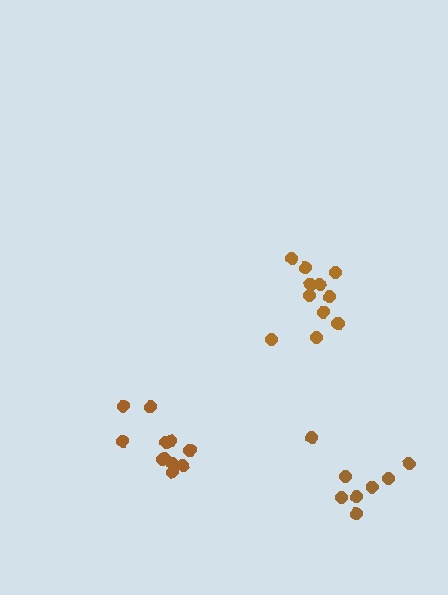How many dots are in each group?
Group 1: 11 dots, Group 2: 11 dots, Group 3: 8 dots (30 total).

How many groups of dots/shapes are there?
There are 3 groups.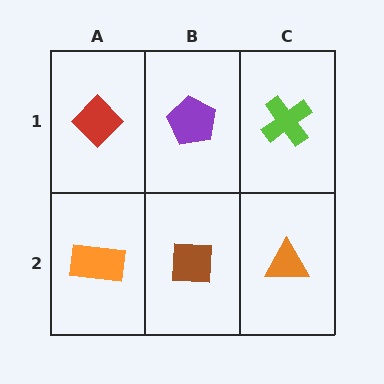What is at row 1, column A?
A red diamond.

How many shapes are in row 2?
3 shapes.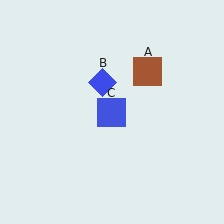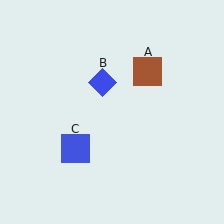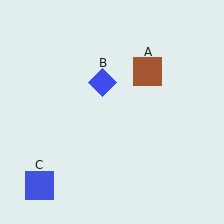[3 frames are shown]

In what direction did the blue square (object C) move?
The blue square (object C) moved down and to the left.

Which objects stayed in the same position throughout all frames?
Brown square (object A) and blue diamond (object B) remained stationary.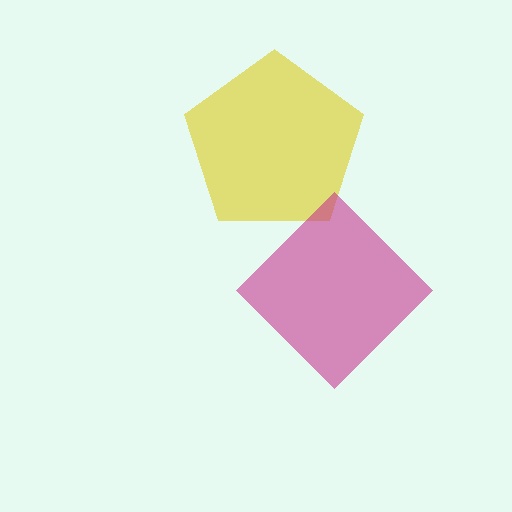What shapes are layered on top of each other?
The layered shapes are: a yellow pentagon, a magenta diamond.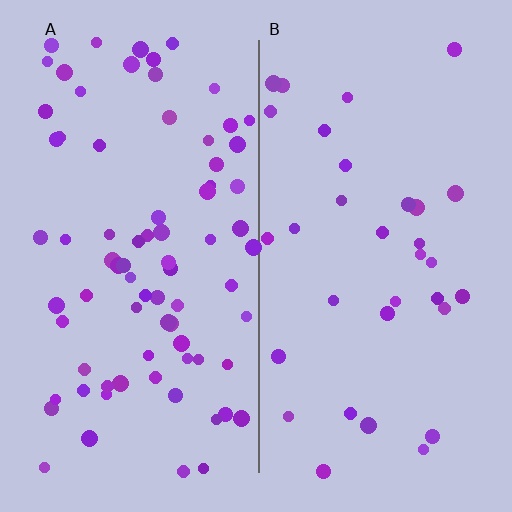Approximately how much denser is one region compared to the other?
Approximately 2.3× — region A over region B.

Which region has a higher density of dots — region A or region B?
A (the left).